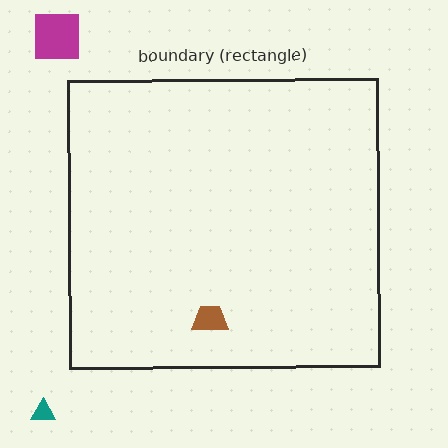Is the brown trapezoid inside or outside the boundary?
Inside.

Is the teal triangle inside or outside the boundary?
Outside.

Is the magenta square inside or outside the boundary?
Outside.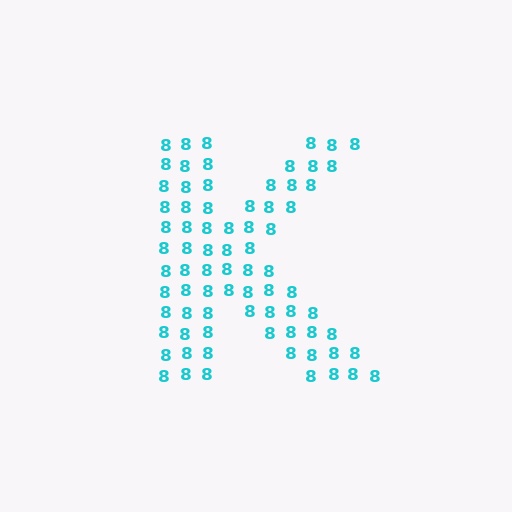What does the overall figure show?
The overall figure shows the letter K.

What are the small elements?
The small elements are digit 8's.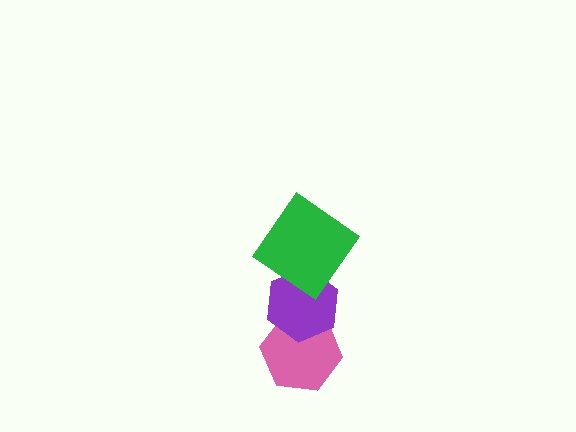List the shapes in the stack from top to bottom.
From top to bottom: the green diamond, the purple hexagon, the pink hexagon.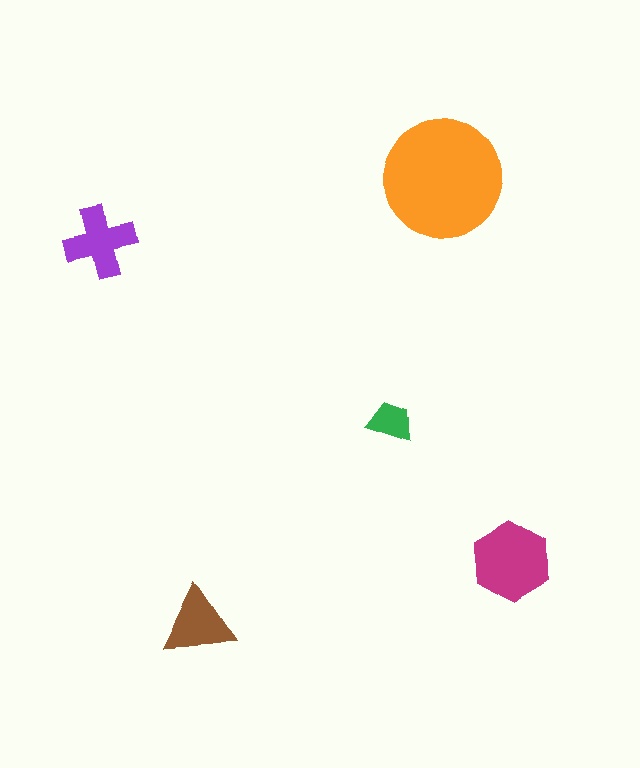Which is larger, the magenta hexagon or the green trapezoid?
The magenta hexagon.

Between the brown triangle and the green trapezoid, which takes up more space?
The brown triangle.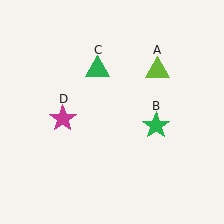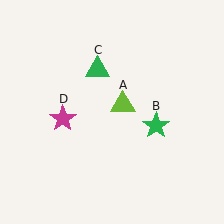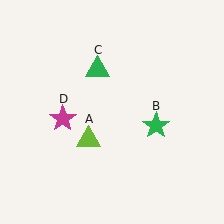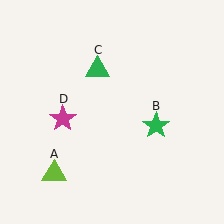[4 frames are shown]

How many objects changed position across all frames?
1 object changed position: lime triangle (object A).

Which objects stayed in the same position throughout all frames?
Green star (object B) and green triangle (object C) and magenta star (object D) remained stationary.